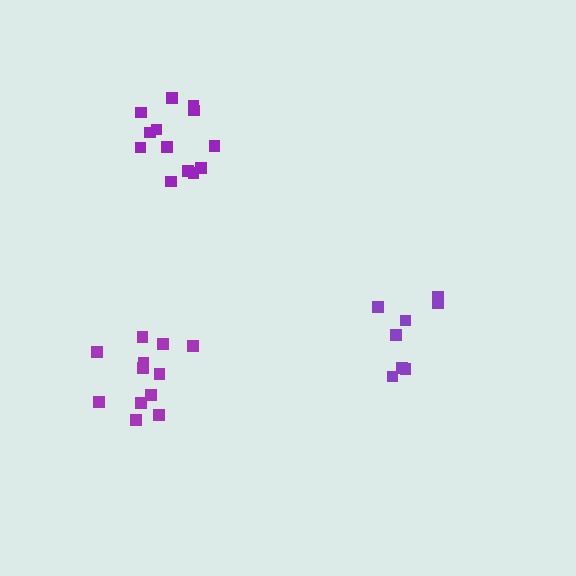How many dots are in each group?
Group 1: 13 dots, Group 2: 8 dots, Group 3: 12 dots (33 total).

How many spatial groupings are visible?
There are 3 spatial groupings.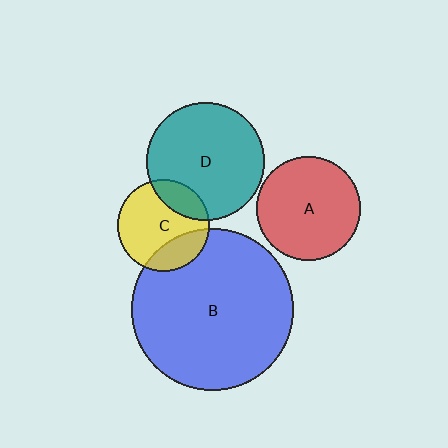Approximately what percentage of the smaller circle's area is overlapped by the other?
Approximately 25%.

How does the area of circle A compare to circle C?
Approximately 1.3 times.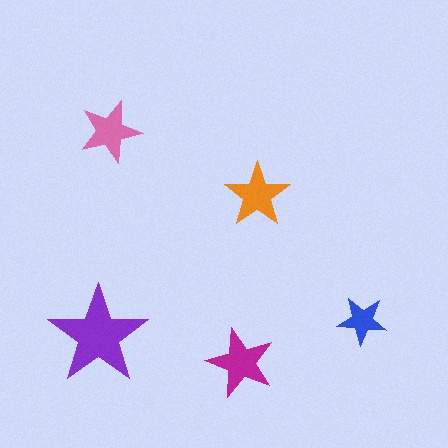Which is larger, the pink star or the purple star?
The purple one.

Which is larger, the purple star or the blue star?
The purple one.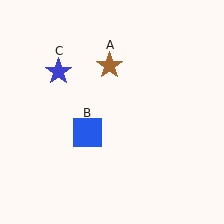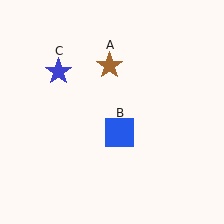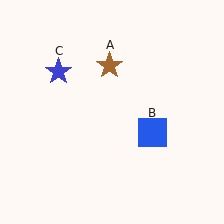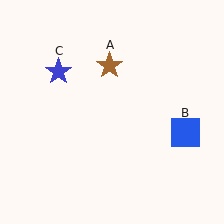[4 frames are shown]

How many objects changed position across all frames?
1 object changed position: blue square (object B).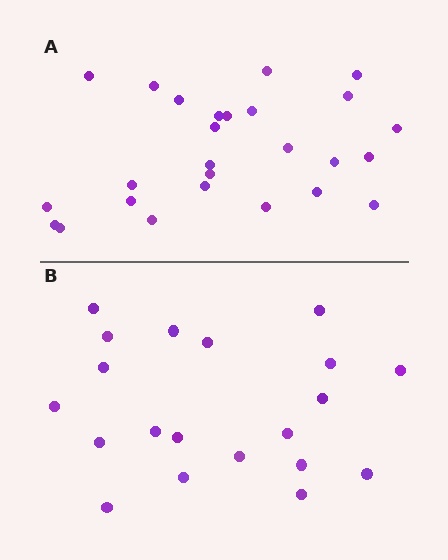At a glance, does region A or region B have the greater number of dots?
Region A (the top region) has more dots.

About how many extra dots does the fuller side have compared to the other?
Region A has about 6 more dots than region B.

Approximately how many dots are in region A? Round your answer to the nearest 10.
About 30 dots. (The exact count is 26, which rounds to 30.)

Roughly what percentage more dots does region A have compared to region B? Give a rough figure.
About 30% more.